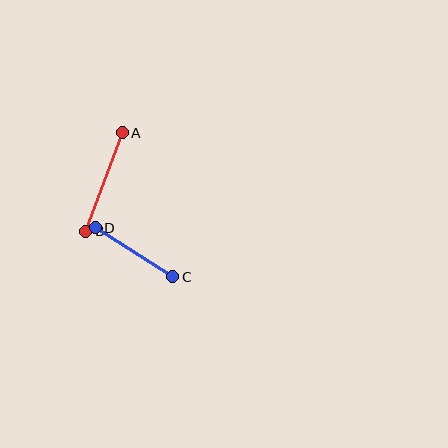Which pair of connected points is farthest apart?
Points A and B are farthest apart.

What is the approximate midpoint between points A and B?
The midpoint is at approximately (104, 182) pixels.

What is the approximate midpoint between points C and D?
The midpoint is at approximately (134, 252) pixels.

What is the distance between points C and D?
The distance is approximately 92 pixels.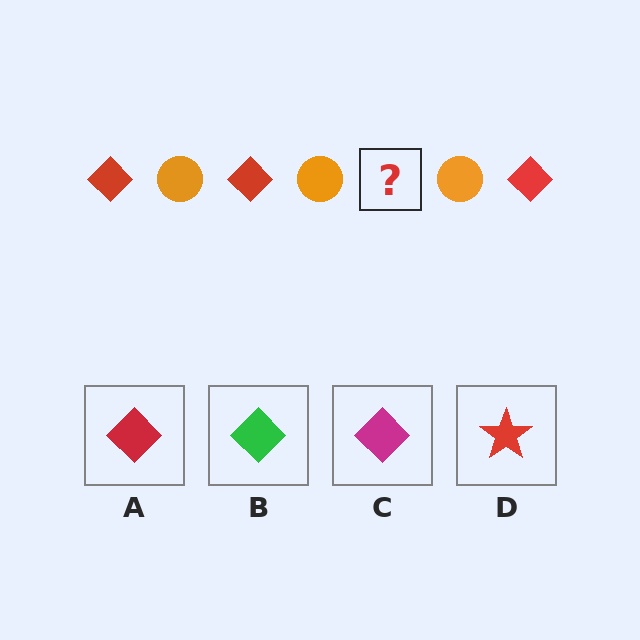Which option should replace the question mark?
Option A.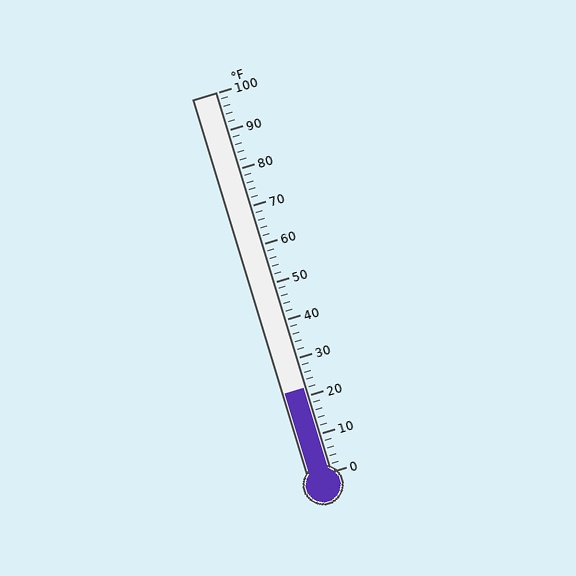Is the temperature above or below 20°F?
The temperature is above 20°F.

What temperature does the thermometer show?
The thermometer shows approximately 22°F.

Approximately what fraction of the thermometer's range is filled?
The thermometer is filled to approximately 20% of its range.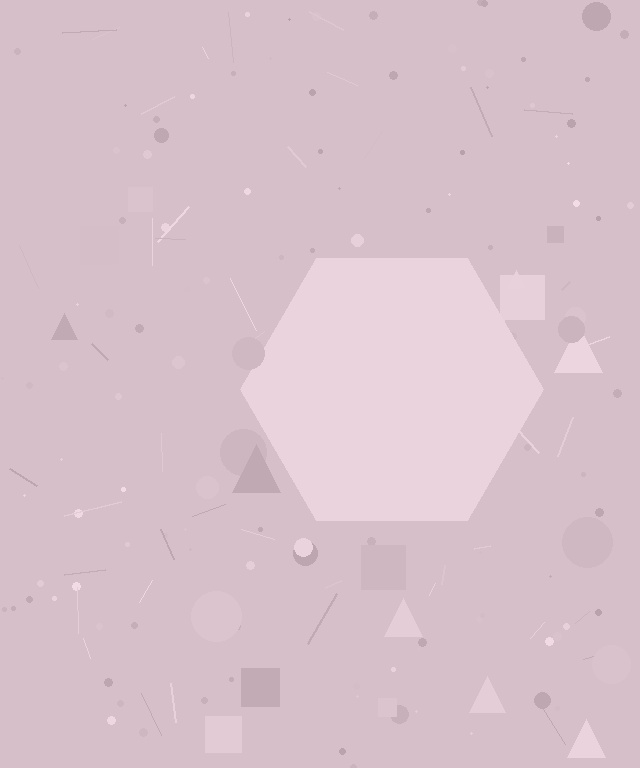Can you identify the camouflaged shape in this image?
The camouflaged shape is a hexagon.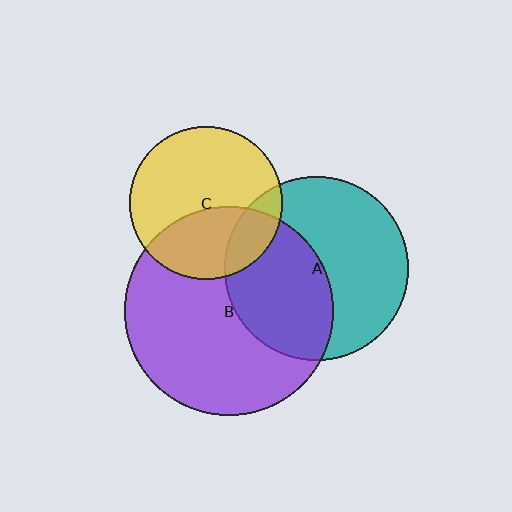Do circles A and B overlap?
Yes.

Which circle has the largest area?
Circle B (purple).